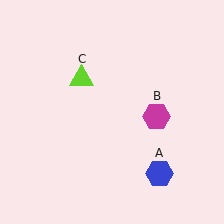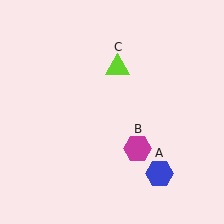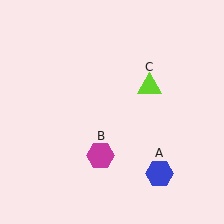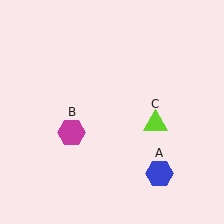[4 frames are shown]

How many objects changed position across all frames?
2 objects changed position: magenta hexagon (object B), lime triangle (object C).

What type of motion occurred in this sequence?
The magenta hexagon (object B), lime triangle (object C) rotated clockwise around the center of the scene.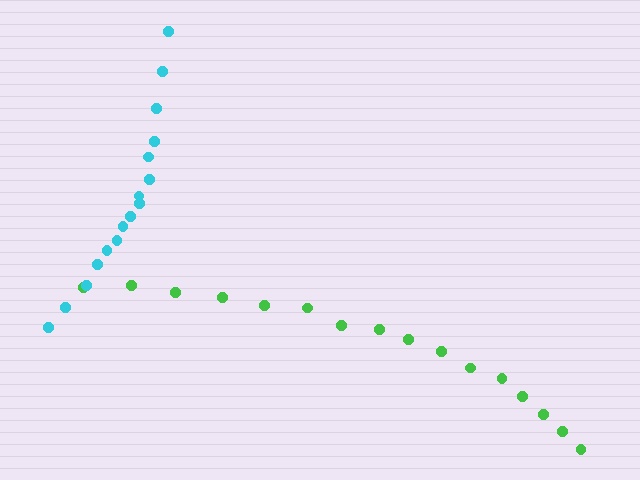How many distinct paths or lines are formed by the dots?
There are 2 distinct paths.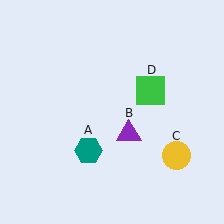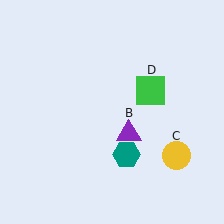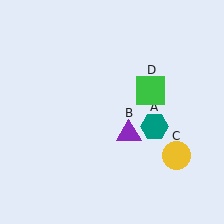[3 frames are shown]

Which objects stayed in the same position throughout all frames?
Purple triangle (object B) and yellow circle (object C) and green square (object D) remained stationary.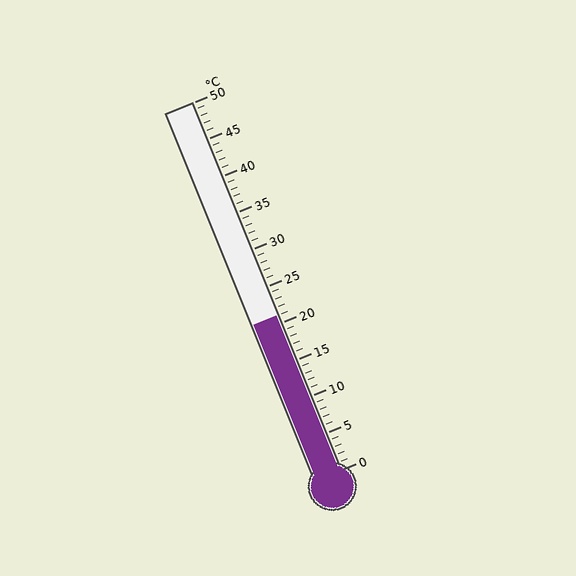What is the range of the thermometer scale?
The thermometer scale ranges from 0°C to 50°C.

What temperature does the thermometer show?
The thermometer shows approximately 21°C.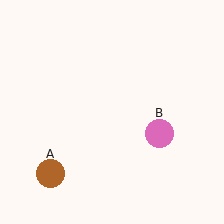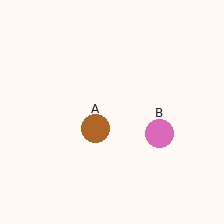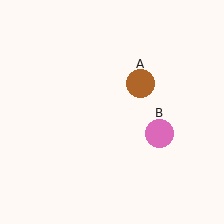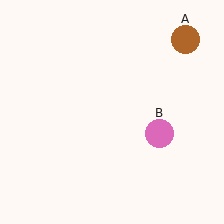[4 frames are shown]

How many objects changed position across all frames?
1 object changed position: brown circle (object A).